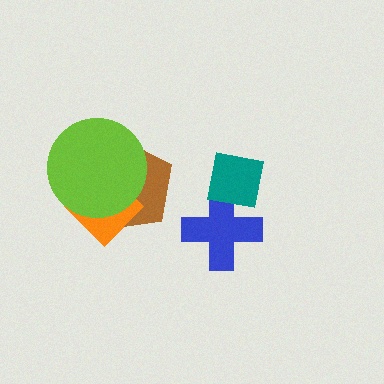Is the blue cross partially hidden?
Yes, it is partially covered by another shape.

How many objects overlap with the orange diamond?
2 objects overlap with the orange diamond.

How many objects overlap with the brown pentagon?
2 objects overlap with the brown pentagon.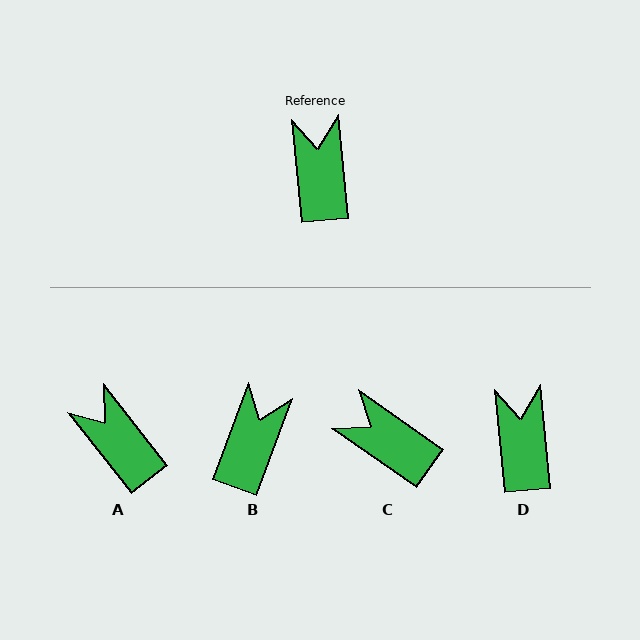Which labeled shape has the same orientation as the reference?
D.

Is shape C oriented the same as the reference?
No, it is off by about 49 degrees.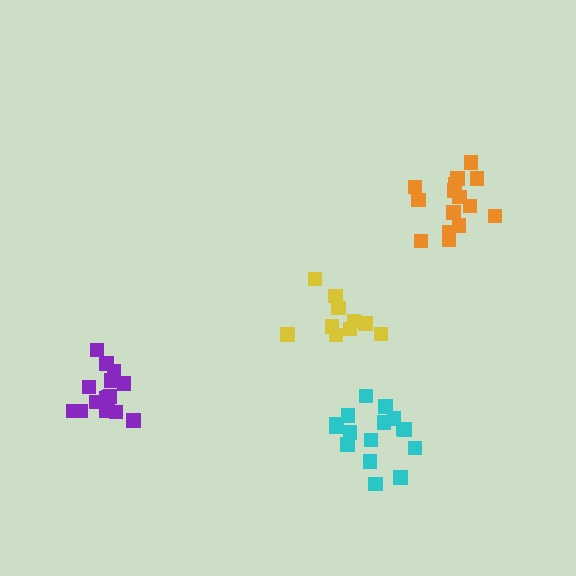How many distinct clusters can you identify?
There are 4 distinct clusters.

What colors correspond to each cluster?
The clusters are colored: yellow, purple, orange, cyan.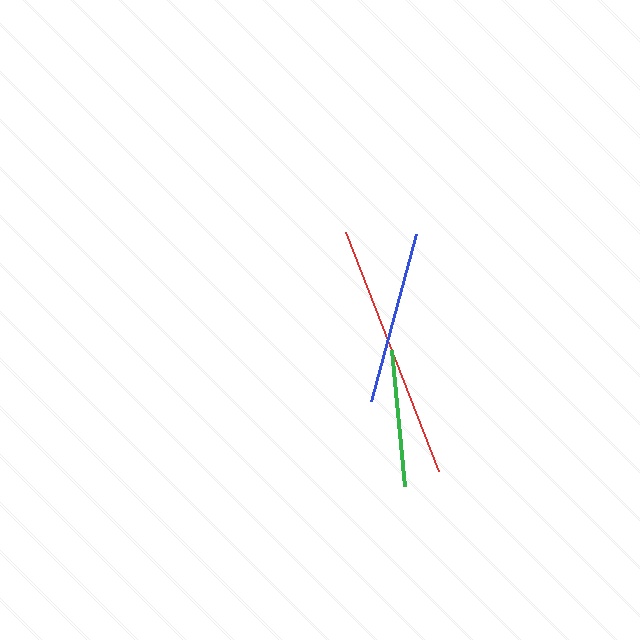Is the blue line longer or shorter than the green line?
The blue line is longer than the green line.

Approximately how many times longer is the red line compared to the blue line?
The red line is approximately 1.5 times the length of the blue line.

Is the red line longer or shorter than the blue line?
The red line is longer than the blue line.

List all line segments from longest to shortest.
From longest to shortest: red, blue, green.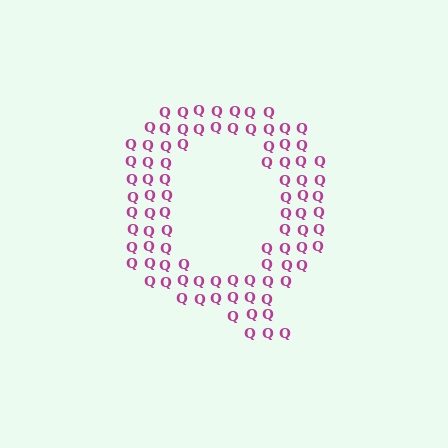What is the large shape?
The large shape is the letter Q.